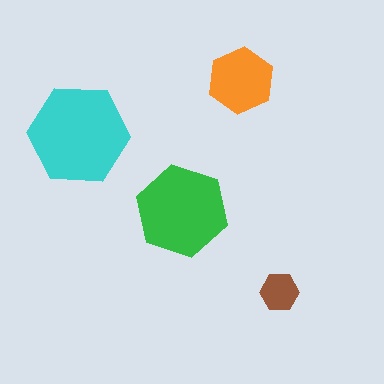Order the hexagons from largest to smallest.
the cyan one, the green one, the orange one, the brown one.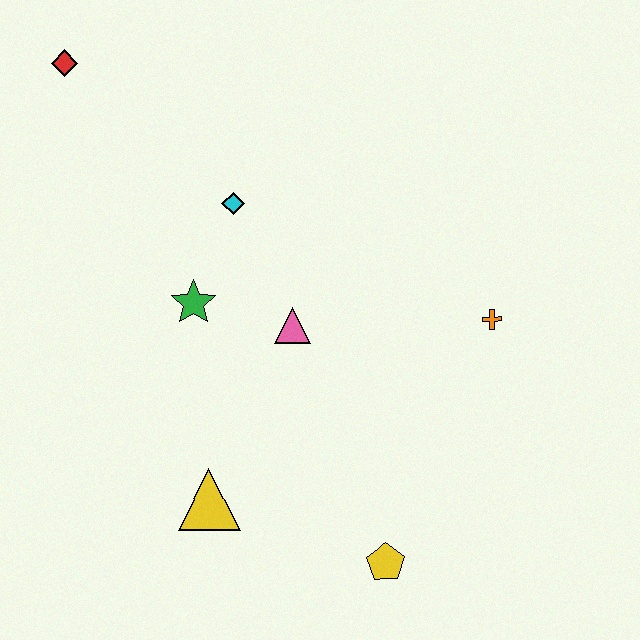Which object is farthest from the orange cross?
The red diamond is farthest from the orange cross.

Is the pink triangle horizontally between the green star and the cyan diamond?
No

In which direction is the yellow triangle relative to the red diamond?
The yellow triangle is below the red diamond.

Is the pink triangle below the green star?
Yes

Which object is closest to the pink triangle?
The green star is closest to the pink triangle.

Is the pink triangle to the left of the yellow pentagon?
Yes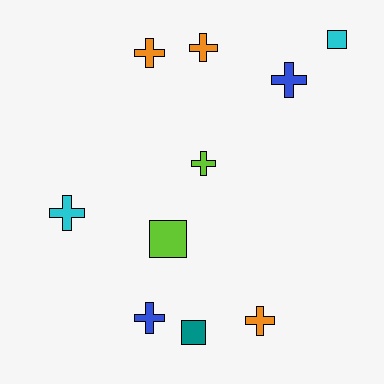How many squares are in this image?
There are 3 squares.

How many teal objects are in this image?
There is 1 teal object.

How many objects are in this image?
There are 10 objects.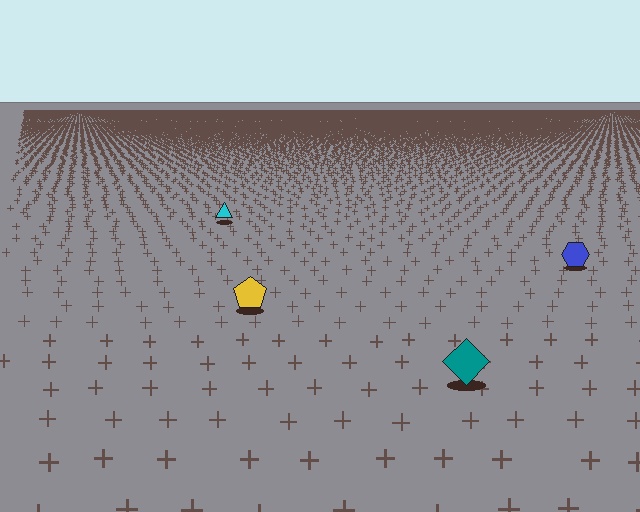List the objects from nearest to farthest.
From nearest to farthest: the teal diamond, the yellow pentagon, the blue hexagon, the cyan triangle.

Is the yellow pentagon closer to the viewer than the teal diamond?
No. The teal diamond is closer — you can tell from the texture gradient: the ground texture is coarser near it.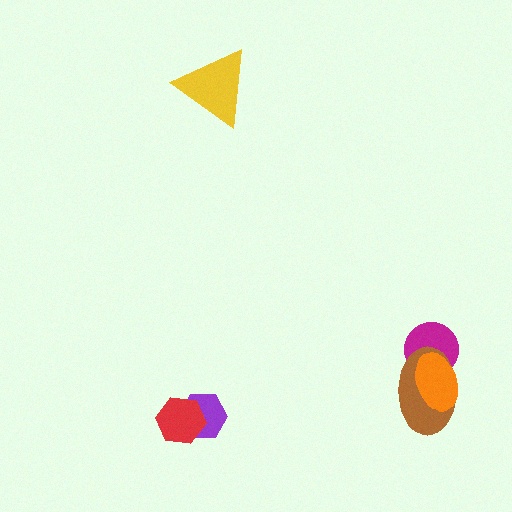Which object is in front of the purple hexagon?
The red hexagon is in front of the purple hexagon.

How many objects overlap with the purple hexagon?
1 object overlaps with the purple hexagon.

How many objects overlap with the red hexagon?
1 object overlaps with the red hexagon.